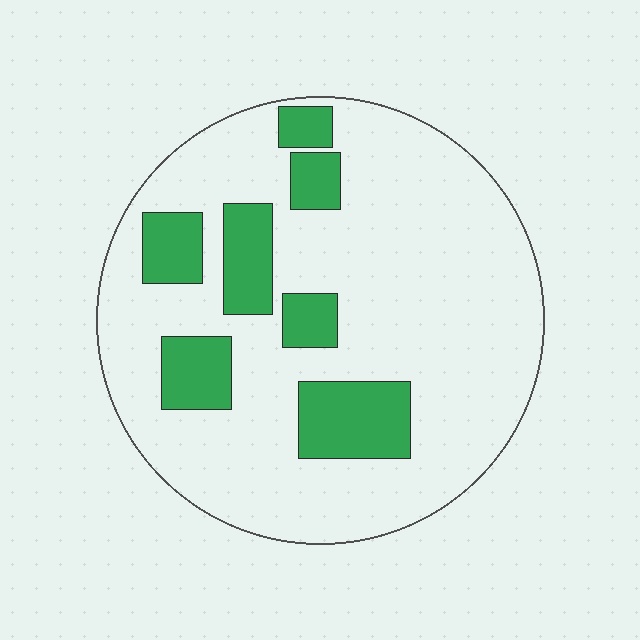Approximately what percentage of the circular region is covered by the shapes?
Approximately 20%.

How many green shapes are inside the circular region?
7.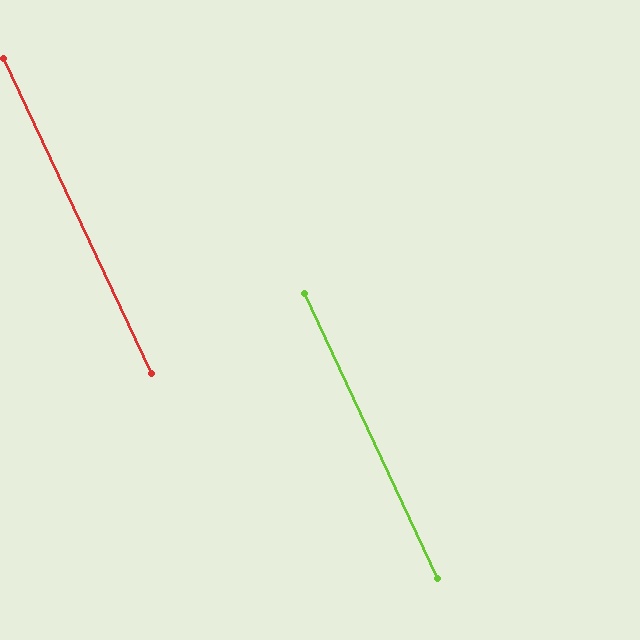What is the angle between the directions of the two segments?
Approximately 0 degrees.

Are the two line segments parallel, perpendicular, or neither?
Parallel — their directions differ by only 0.0°.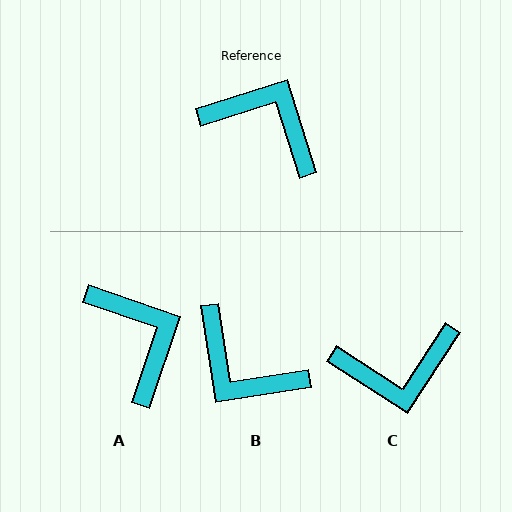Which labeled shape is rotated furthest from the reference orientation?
B, about 171 degrees away.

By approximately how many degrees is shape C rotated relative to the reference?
Approximately 140 degrees clockwise.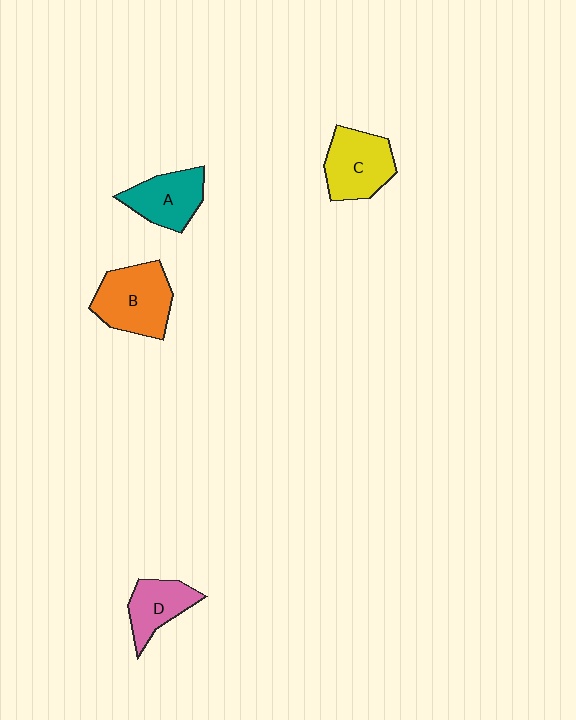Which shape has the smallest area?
Shape D (pink).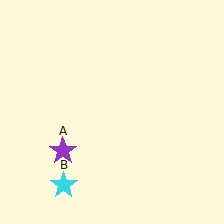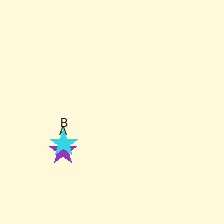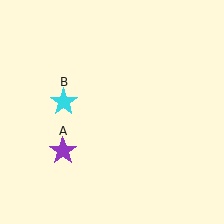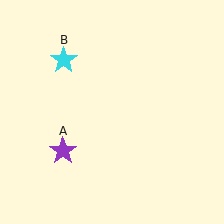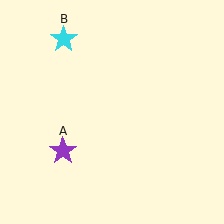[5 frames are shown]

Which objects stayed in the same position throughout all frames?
Purple star (object A) remained stationary.